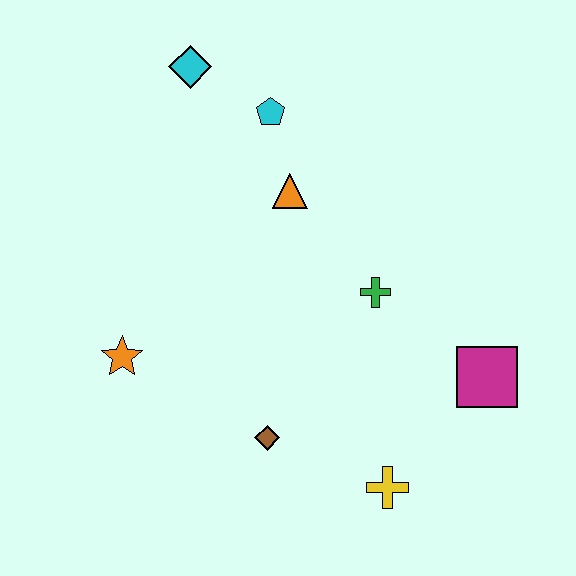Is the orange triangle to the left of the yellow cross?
Yes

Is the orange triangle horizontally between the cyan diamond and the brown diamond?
No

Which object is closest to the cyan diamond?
The cyan pentagon is closest to the cyan diamond.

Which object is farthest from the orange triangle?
The yellow cross is farthest from the orange triangle.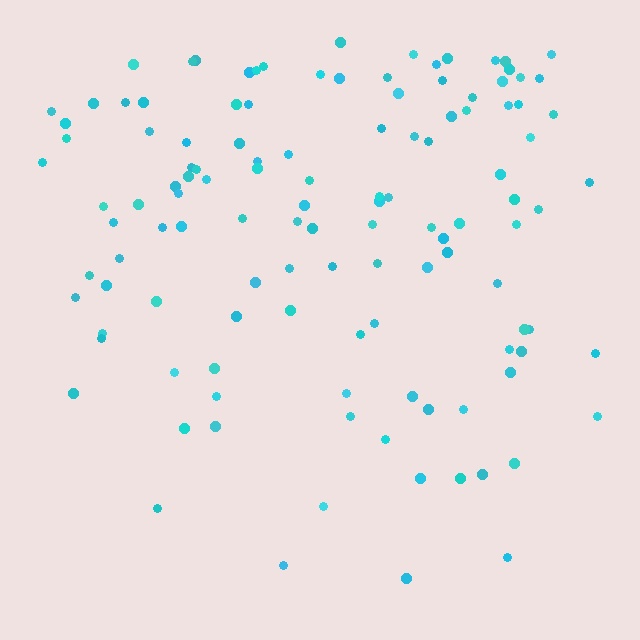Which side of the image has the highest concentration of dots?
The top.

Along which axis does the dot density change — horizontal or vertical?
Vertical.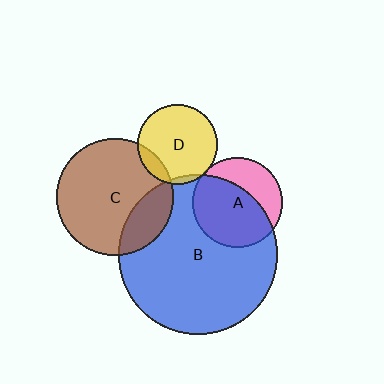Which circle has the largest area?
Circle B (blue).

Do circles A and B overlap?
Yes.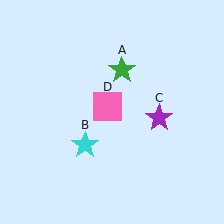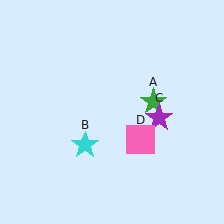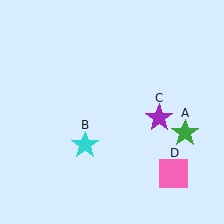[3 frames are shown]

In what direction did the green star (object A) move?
The green star (object A) moved down and to the right.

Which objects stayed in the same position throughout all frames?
Cyan star (object B) and purple star (object C) remained stationary.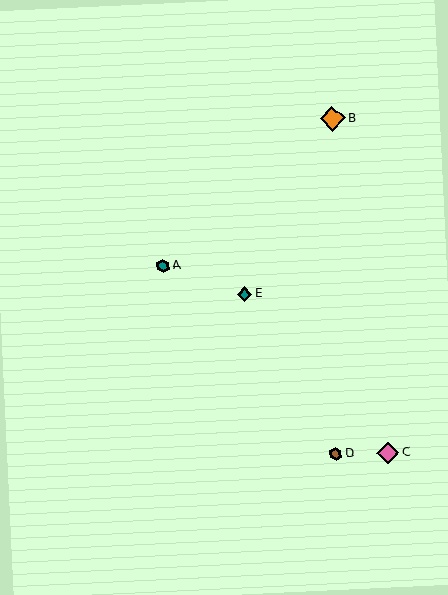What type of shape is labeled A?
Shape A is a teal hexagon.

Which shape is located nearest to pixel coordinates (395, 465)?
The pink diamond (labeled C) at (388, 453) is nearest to that location.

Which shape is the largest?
The orange diamond (labeled B) is the largest.